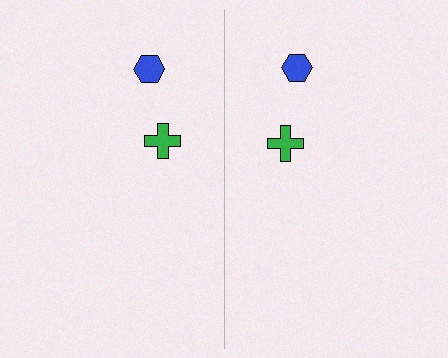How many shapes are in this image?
There are 4 shapes in this image.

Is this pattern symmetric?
Yes, this pattern has bilateral (reflection) symmetry.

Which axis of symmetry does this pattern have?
The pattern has a vertical axis of symmetry running through the center of the image.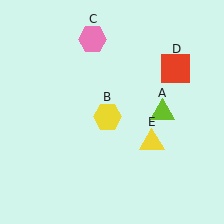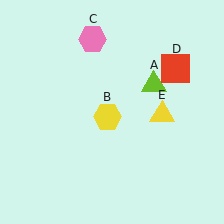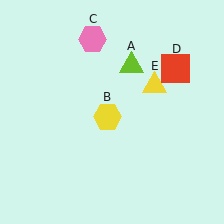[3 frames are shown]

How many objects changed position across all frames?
2 objects changed position: lime triangle (object A), yellow triangle (object E).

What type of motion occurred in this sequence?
The lime triangle (object A), yellow triangle (object E) rotated counterclockwise around the center of the scene.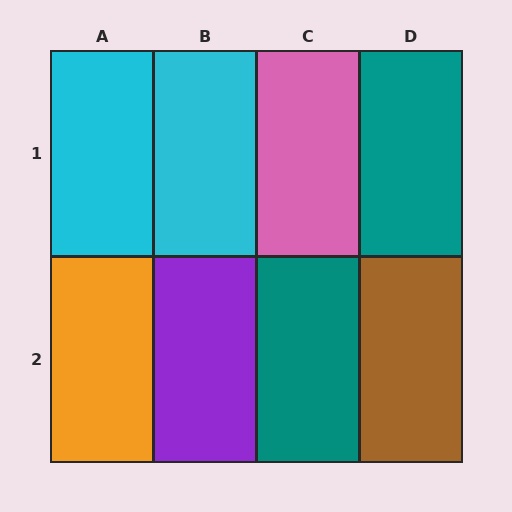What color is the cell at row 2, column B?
Purple.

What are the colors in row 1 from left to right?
Cyan, cyan, pink, teal.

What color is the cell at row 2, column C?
Teal.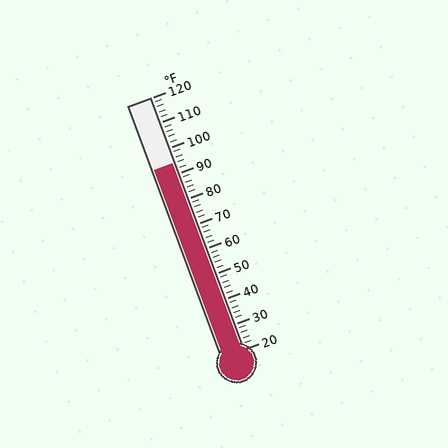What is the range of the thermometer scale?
The thermometer scale ranges from 20°F to 120°F.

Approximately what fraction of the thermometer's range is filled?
The thermometer is filled to approximately 75% of its range.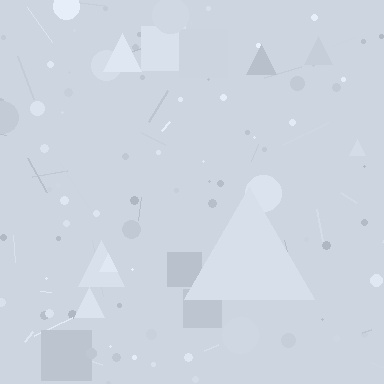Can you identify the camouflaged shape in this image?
The camouflaged shape is a triangle.